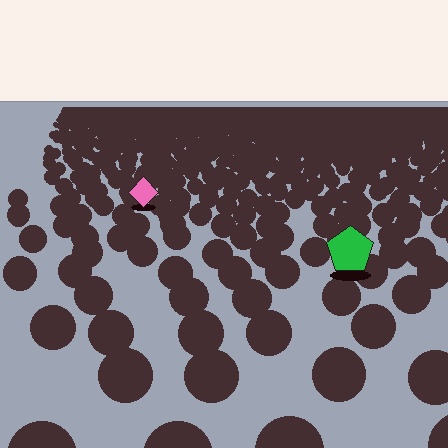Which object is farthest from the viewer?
The pink diamond is farthest from the viewer. It appears smaller and the ground texture around it is denser.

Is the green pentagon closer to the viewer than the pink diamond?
Yes. The green pentagon is closer — you can tell from the texture gradient: the ground texture is coarser near it.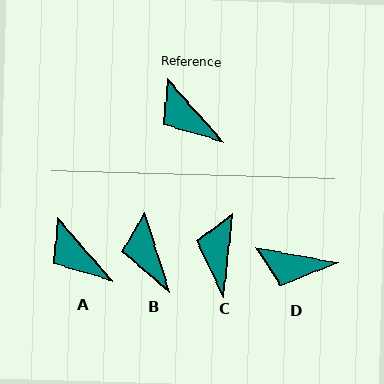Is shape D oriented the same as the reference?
No, it is off by about 37 degrees.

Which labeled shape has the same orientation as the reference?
A.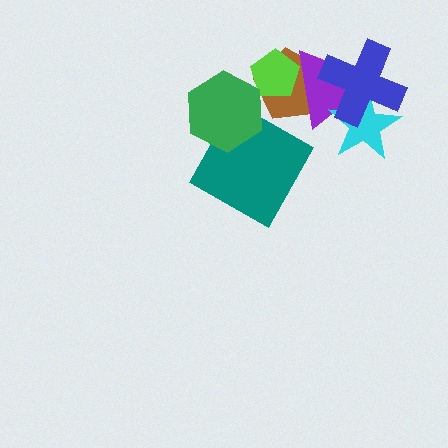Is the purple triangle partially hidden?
Yes, it is partially covered by another shape.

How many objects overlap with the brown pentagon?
4 objects overlap with the brown pentagon.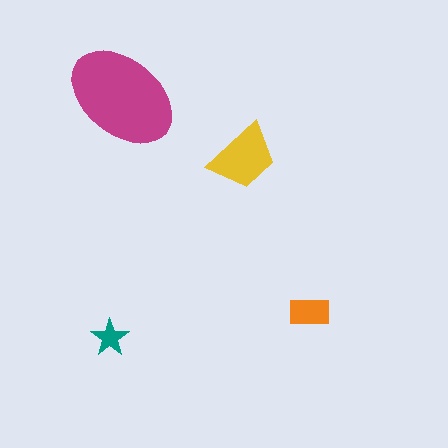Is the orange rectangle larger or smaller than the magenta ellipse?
Smaller.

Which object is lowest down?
The teal star is bottommost.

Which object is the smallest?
The teal star.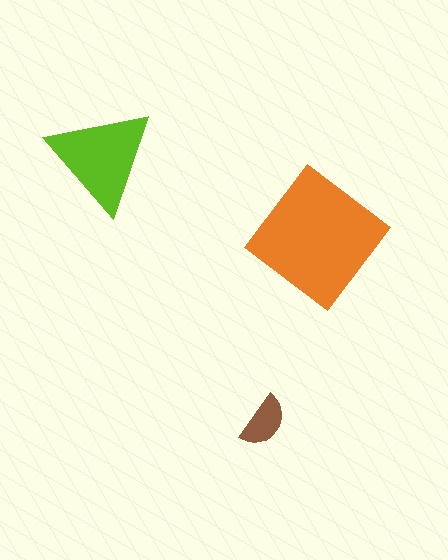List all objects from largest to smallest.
The orange diamond, the lime triangle, the brown semicircle.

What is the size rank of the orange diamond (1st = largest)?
1st.